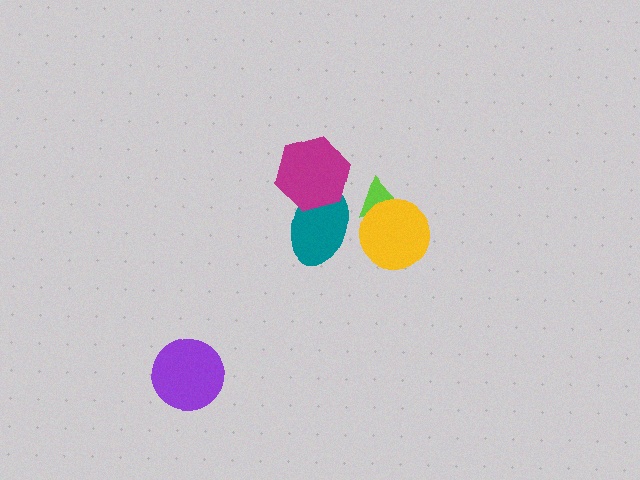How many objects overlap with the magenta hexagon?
1 object overlaps with the magenta hexagon.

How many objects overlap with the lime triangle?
1 object overlaps with the lime triangle.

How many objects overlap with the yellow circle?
1 object overlaps with the yellow circle.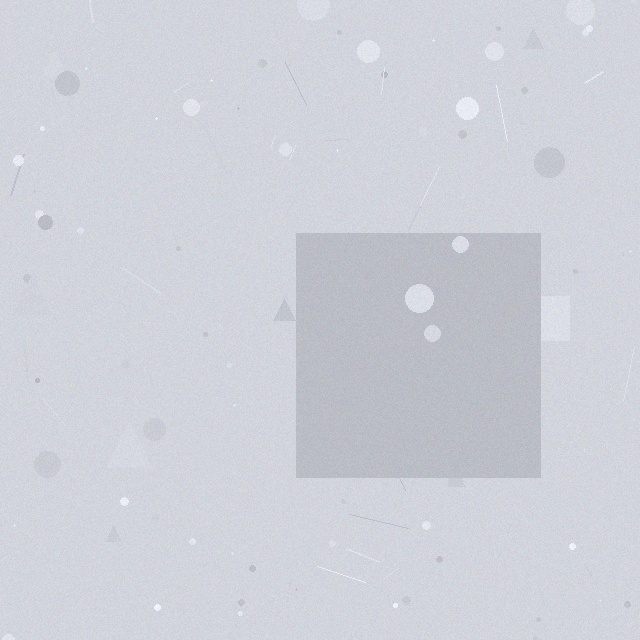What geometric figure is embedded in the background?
A square is embedded in the background.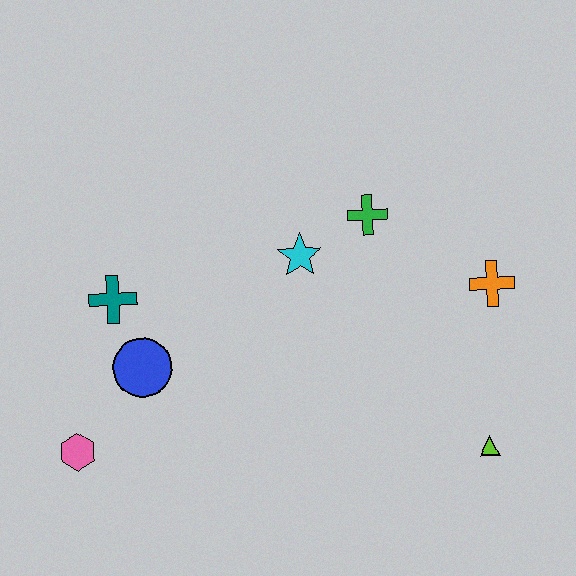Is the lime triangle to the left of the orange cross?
Yes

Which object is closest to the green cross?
The cyan star is closest to the green cross.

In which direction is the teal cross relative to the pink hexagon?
The teal cross is above the pink hexagon.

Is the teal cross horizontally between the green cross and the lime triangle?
No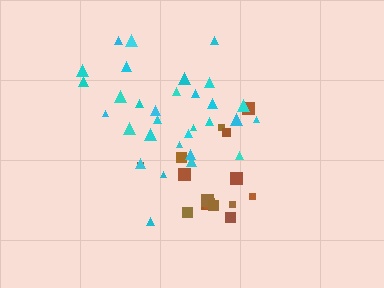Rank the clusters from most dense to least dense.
brown, cyan.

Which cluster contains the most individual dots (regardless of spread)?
Cyan (31).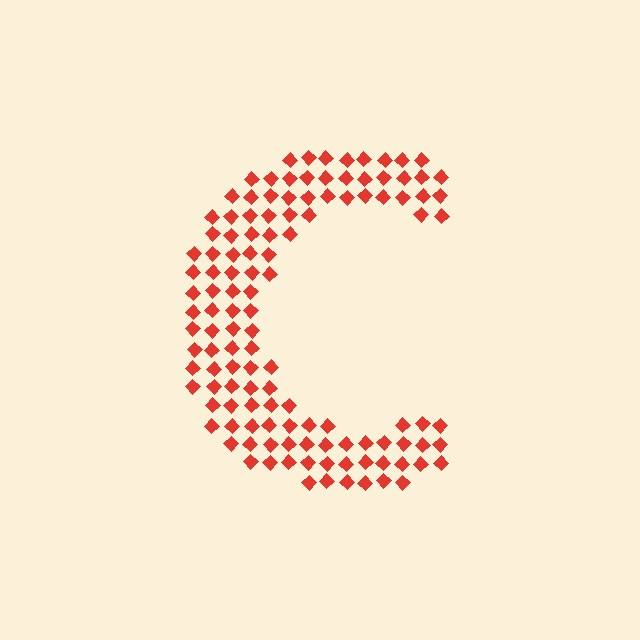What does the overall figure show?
The overall figure shows the letter C.